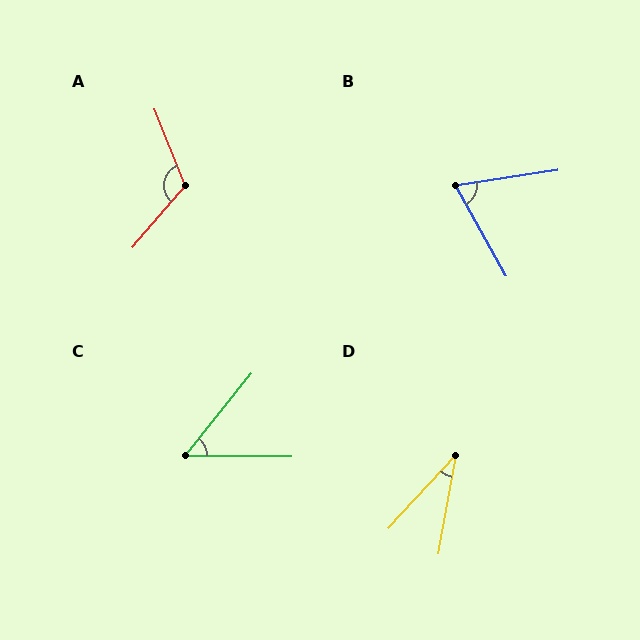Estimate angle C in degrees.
Approximately 51 degrees.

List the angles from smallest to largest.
D (33°), C (51°), B (69°), A (118°).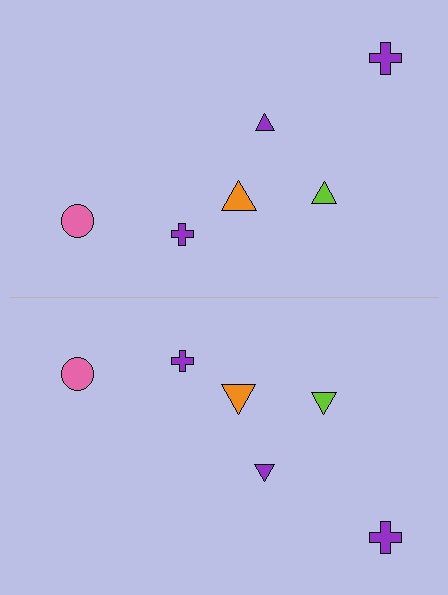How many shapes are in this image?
There are 12 shapes in this image.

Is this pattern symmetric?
Yes, this pattern has bilateral (reflection) symmetry.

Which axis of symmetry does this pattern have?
The pattern has a horizontal axis of symmetry running through the center of the image.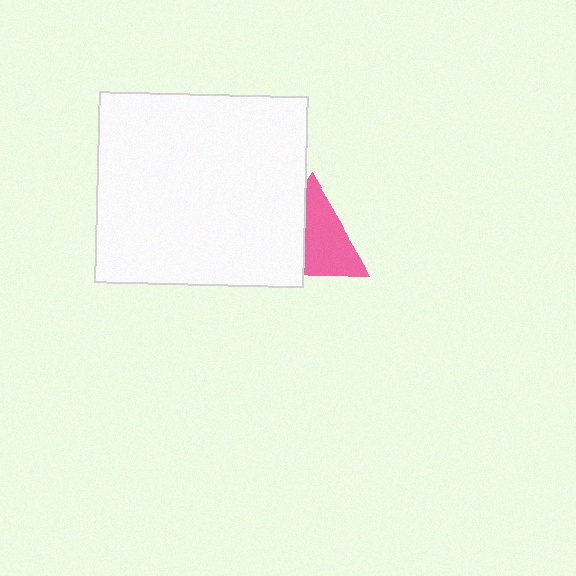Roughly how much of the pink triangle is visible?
About half of it is visible (roughly 59%).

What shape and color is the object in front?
The object in front is a white rectangle.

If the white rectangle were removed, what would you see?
You would see the complete pink triangle.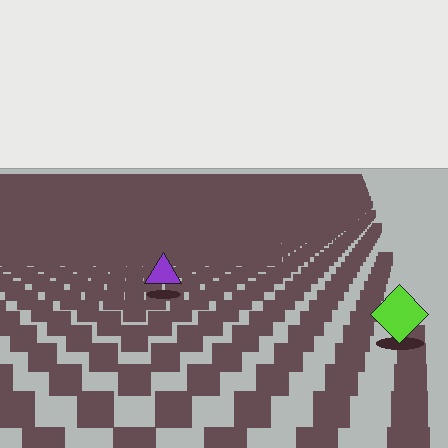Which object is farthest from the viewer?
The purple triangle is farthest from the viewer. It appears smaller and the ground texture around it is denser.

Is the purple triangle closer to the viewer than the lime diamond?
No. The lime diamond is closer — you can tell from the texture gradient: the ground texture is coarser near it.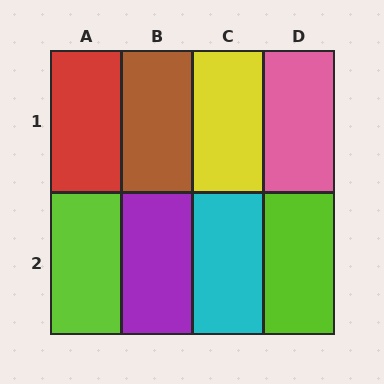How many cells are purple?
1 cell is purple.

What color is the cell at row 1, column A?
Red.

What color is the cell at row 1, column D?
Pink.